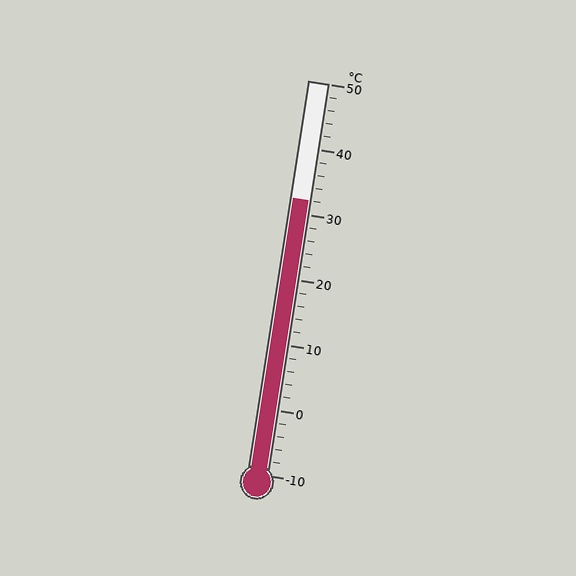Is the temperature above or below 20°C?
The temperature is above 20°C.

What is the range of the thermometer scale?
The thermometer scale ranges from -10°C to 50°C.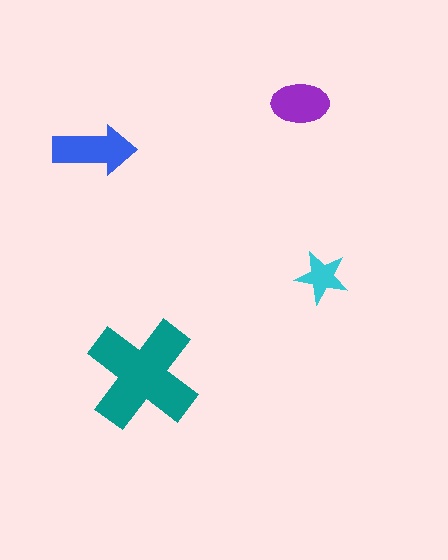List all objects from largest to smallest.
The teal cross, the blue arrow, the purple ellipse, the cyan star.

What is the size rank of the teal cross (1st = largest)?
1st.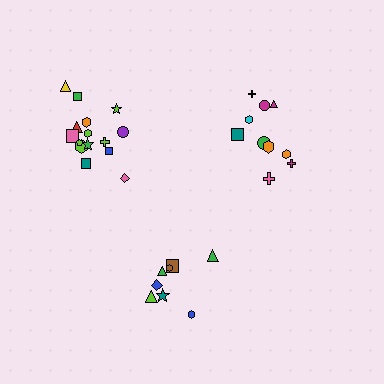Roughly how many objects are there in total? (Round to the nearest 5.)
Roughly 35 objects in total.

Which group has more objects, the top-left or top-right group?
The top-left group.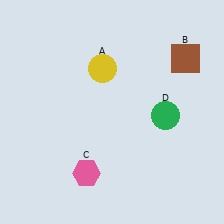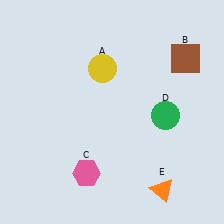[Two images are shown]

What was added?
An orange triangle (E) was added in Image 2.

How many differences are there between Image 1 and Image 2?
There is 1 difference between the two images.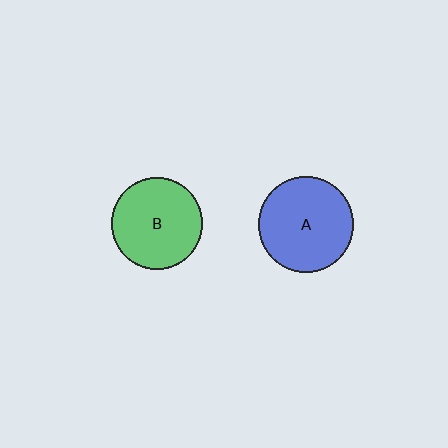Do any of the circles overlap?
No, none of the circles overlap.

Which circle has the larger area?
Circle A (blue).